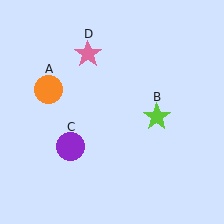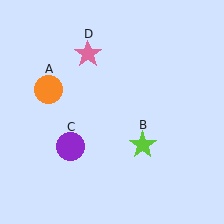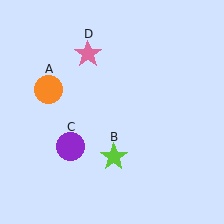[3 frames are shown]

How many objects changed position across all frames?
1 object changed position: lime star (object B).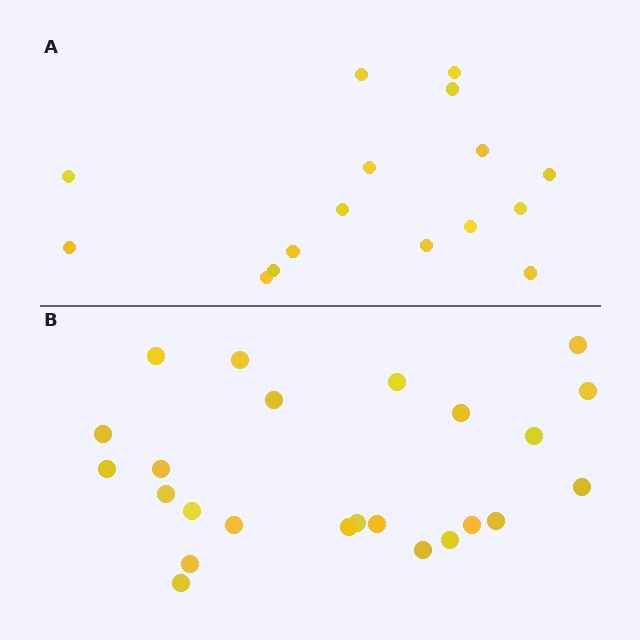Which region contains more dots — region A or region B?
Region B (the bottom region) has more dots.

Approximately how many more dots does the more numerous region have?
Region B has roughly 8 or so more dots than region A.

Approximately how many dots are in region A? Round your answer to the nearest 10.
About 20 dots. (The exact count is 16, which rounds to 20.)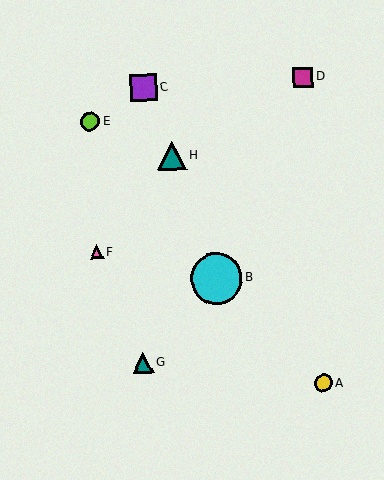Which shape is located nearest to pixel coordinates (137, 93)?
The purple square (labeled C) at (144, 87) is nearest to that location.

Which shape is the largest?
The cyan circle (labeled B) is the largest.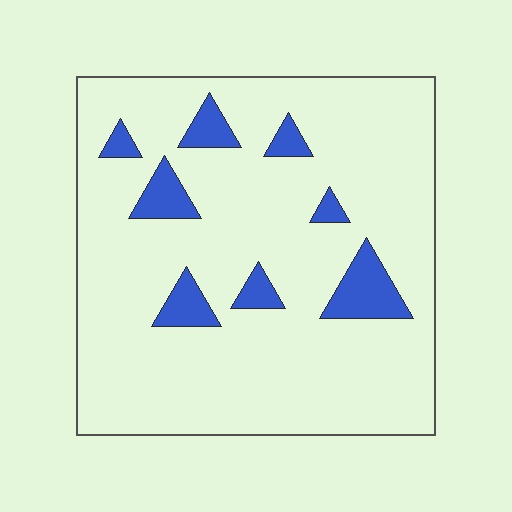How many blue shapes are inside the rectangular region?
8.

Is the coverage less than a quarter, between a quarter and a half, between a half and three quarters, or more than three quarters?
Less than a quarter.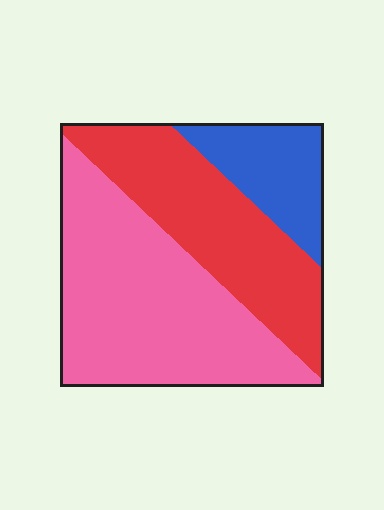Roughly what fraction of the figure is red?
Red covers 34% of the figure.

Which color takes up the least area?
Blue, at roughly 15%.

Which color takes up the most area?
Pink, at roughly 50%.